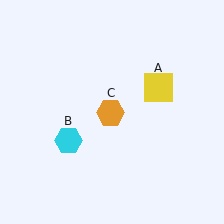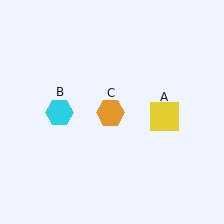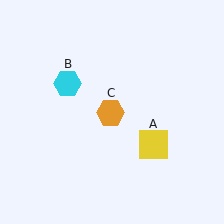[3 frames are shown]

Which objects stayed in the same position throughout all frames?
Orange hexagon (object C) remained stationary.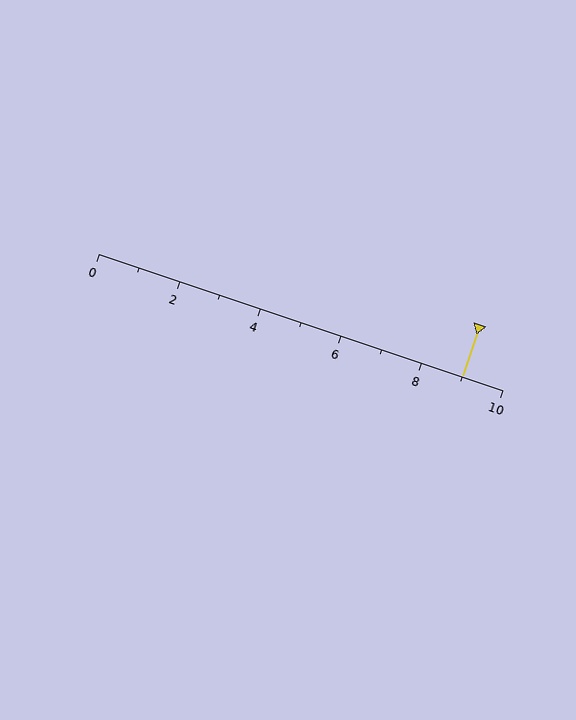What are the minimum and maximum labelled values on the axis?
The axis runs from 0 to 10.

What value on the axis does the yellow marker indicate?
The marker indicates approximately 9.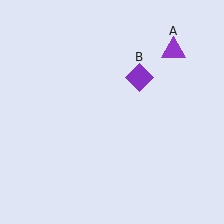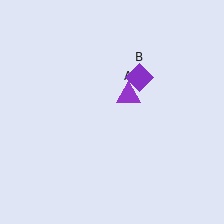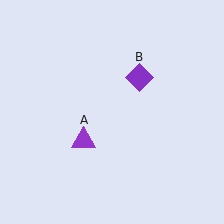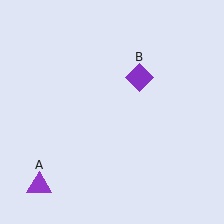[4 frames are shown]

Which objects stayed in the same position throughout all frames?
Purple diamond (object B) remained stationary.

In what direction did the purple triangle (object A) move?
The purple triangle (object A) moved down and to the left.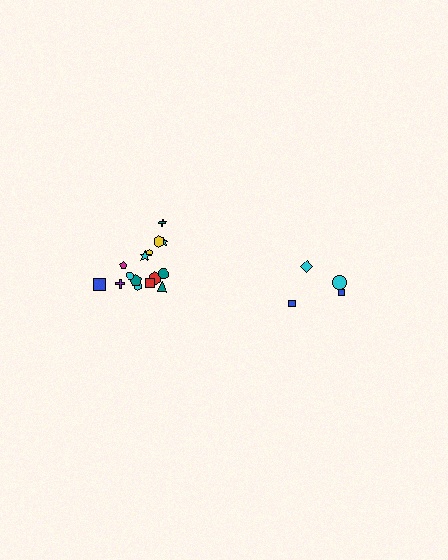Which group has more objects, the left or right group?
The left group.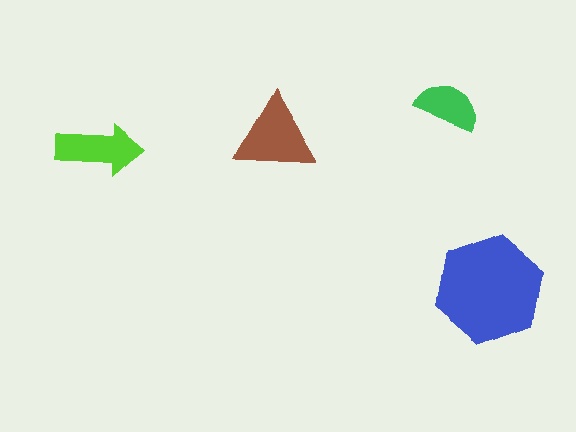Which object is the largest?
The blue hexagon.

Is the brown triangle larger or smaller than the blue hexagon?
Smaller.